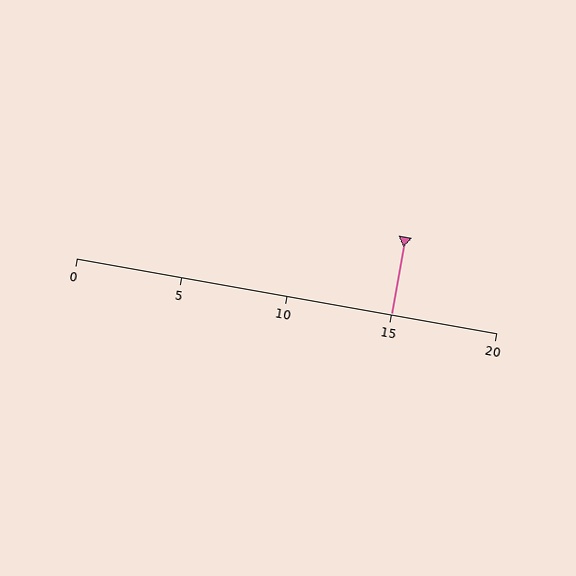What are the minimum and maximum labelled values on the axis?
The axis runs from 0 to 20.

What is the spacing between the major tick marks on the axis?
The major ticks are spaced 5 apart.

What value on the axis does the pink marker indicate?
The marker indicates approximately 15.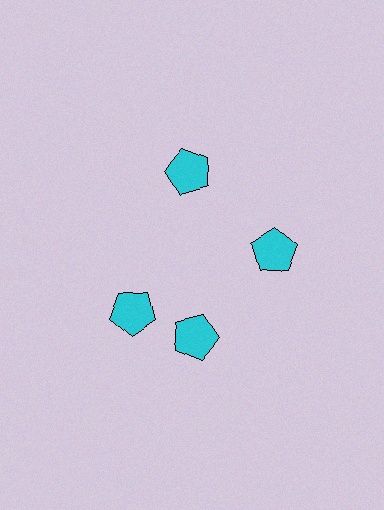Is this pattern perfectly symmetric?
No. The 4 cyan pentagons are arranged in a ring, but one element near the 9 o'clock position is rotated out of alignment along the ring, breaking the 4-fold rotational symmetry.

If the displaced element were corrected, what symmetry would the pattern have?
It would have 4-fold rotational symmetry — the pattern would map onto itself every 90 degrees.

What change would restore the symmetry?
The symmetry would be restored by rotating it back into even spacing with its neighbors so that all 4 pentagons sit at equal angles and equal distance from the center.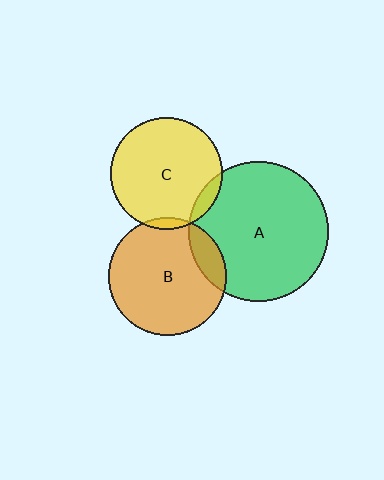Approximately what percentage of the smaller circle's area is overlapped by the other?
Approximately 5%.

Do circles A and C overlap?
Yes.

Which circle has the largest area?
Circle A (green).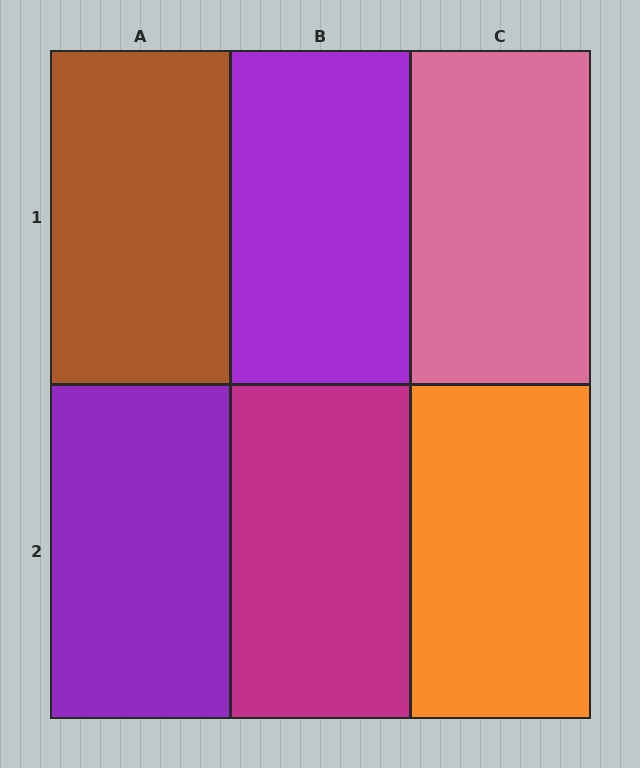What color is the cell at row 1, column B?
Purple.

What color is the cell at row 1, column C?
Pink.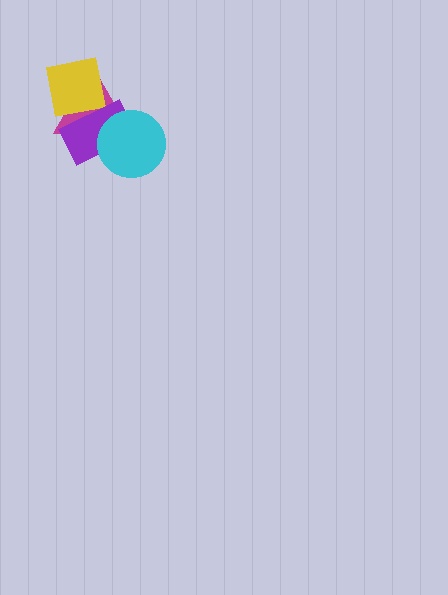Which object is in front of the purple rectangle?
The cyan circle is in front of the purple rectangle.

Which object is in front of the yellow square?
The purple rectangle is in front of the yellow square.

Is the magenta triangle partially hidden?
Yes, it is partially covered by another shape.